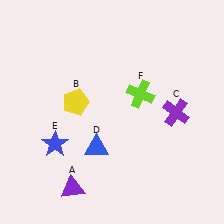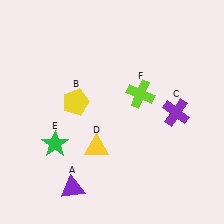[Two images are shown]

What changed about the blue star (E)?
In Image 1, E is blue. In Image 2, it changed to green.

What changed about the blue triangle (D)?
In Image 1, D is blue. In Image 2, it changed to yellow.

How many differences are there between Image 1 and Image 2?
There are 2 differences between the two images.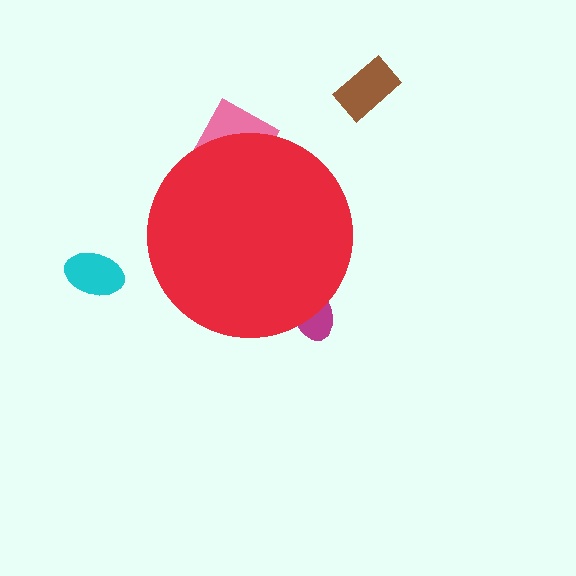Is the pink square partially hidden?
Yes, the pink square is partially hidden behind the red circle.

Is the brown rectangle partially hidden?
No, the brown rectangle is fully visible.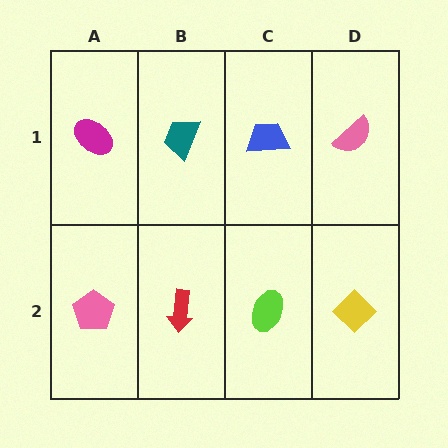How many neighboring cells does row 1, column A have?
2.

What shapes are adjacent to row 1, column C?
A lime ellipse (row 2, column C), a teal trapezoid (row 1, column B), a pink semicircle (row 1, column D).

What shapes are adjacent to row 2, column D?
A pink semicircle (row 1, column D), a lime ellipse (row 2, column C).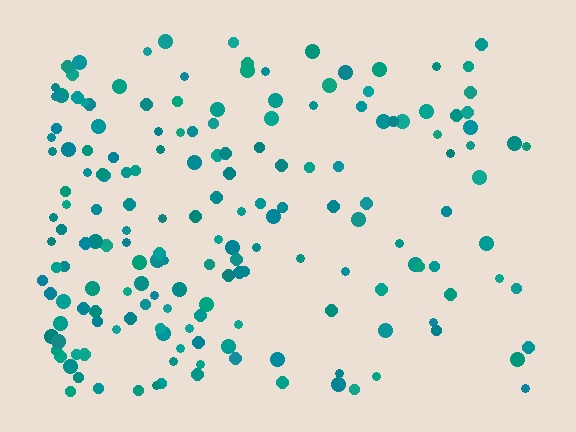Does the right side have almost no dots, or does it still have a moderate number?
Still a moderate number, just noticeably fewer than the left.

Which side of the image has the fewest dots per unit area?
The right.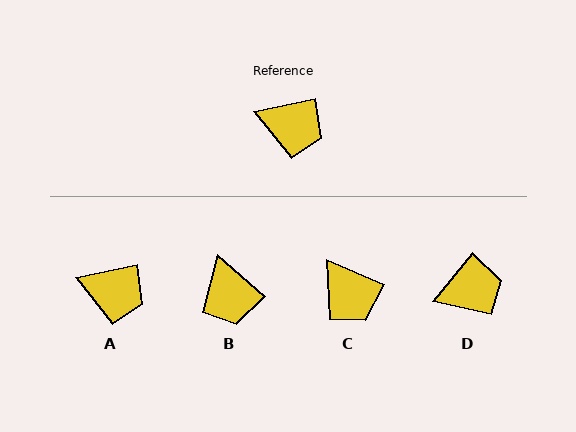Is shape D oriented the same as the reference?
No, it is off by about 39 degrees.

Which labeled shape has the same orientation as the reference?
A.